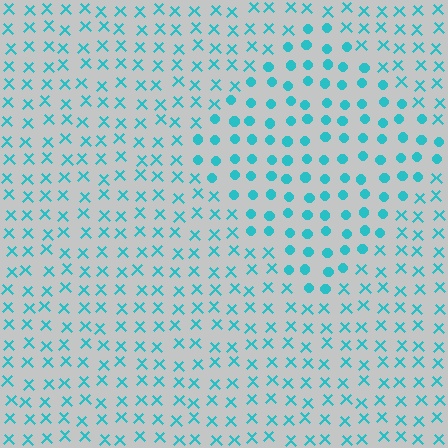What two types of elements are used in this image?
The image uses circles inside the diamond region and X marks outside it.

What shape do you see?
I see a diamond.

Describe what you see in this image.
The image is filled with small cyan elements arranged in a uniform grid. A diamond-shaped region contains circles, while the surrounding area contains X marks. The boundary is defined purely by the change in element shape.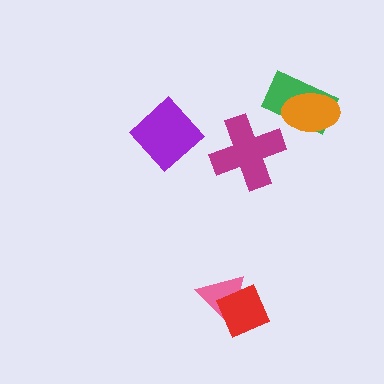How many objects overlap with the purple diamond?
0 objects overlap with the purple diamond.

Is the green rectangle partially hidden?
Yes, it is partially covered by another shape.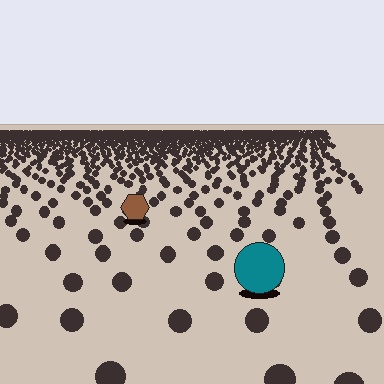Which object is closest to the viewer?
The teal circle is closest. The texture marks near it are larger and more spread out.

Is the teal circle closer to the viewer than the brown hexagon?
Yes. The teal circle is closer — you can tell from the texture gradient: the ground texture is coarser near it.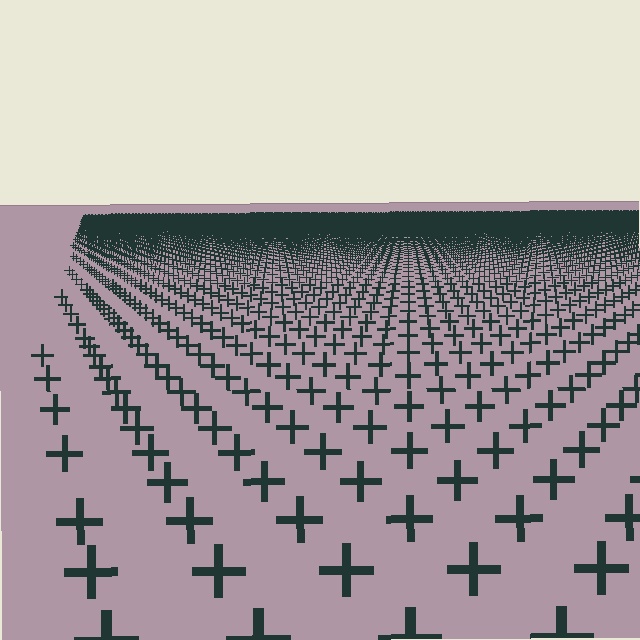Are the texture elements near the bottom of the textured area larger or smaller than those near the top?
Larger. Near the bottom, elements are closer to the viewer and appear at a bigger on-screen size.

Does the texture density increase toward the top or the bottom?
Density increases toward the top.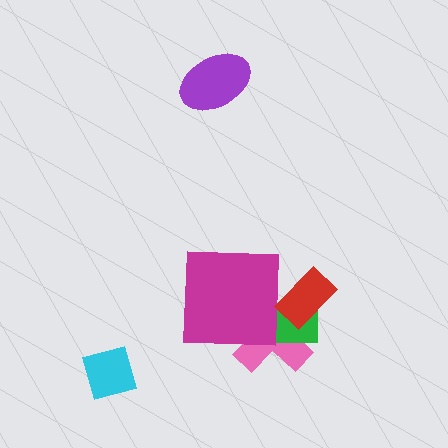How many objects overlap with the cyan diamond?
0 objects overlap with the cyan diamond.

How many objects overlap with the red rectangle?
2 objects overlap with the red rectangle.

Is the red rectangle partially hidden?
No, no other shape covers it.